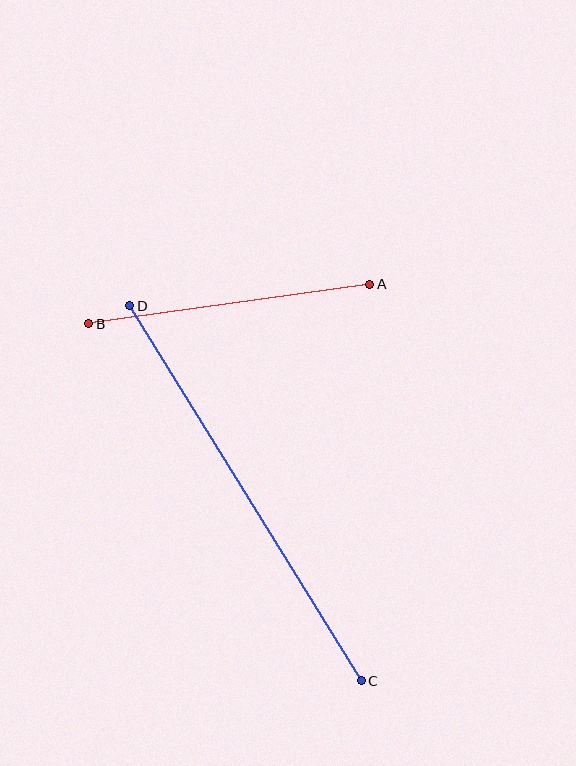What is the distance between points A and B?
The distance is approximately 284 pixels.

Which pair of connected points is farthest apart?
Points C and D are farthest apart.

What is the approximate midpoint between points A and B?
The midpoint is at approximately (229, 304) pixels.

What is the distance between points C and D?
The distance is approximately 441 pixels.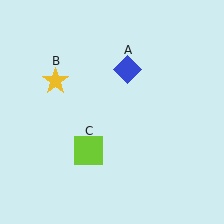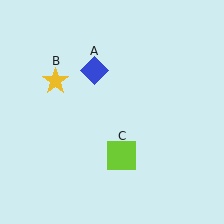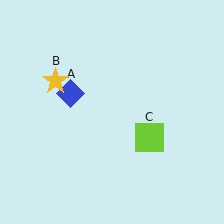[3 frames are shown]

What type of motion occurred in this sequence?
The blue diamond (object A), lime square (object C) rotated counterclockwise around the center of the scene.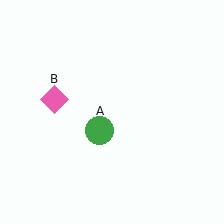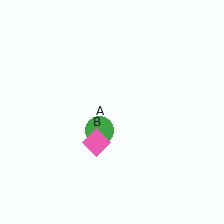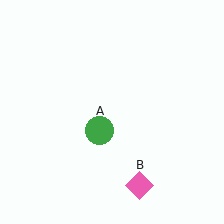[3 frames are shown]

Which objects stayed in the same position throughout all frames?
Green circle (object A) remained stationary.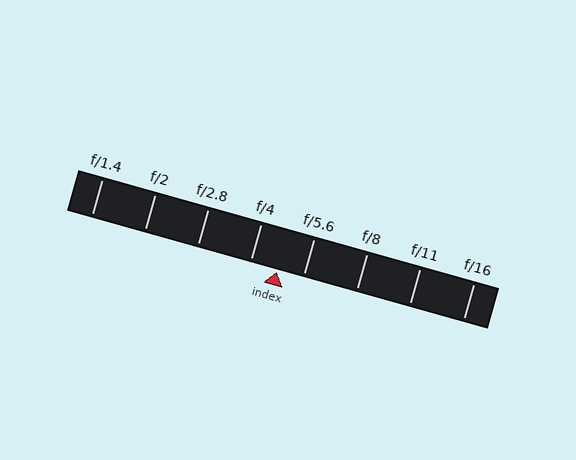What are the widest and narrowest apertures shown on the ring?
The widest aperture shown is f/1.4 and the narrowest is f/16.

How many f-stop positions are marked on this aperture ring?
There are 8 f-stop positions marked.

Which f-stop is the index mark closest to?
The index mark is closest to f/5.6.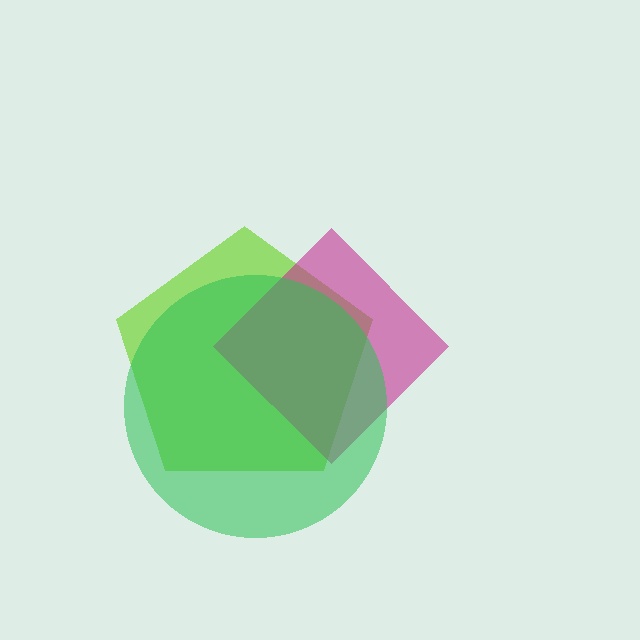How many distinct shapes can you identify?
There are 3 distinct shapes: a lime pentagon, a magenta diamond, a green circle.